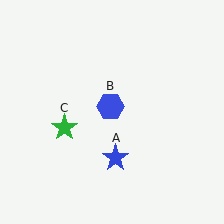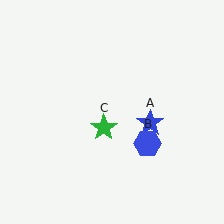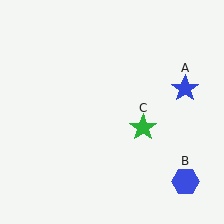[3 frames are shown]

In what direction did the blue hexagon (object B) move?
The blue hexagon (object B) moved down and to the right.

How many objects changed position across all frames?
3 objects changed position: blue star (object A), blue hexagon (object B), green star (object C).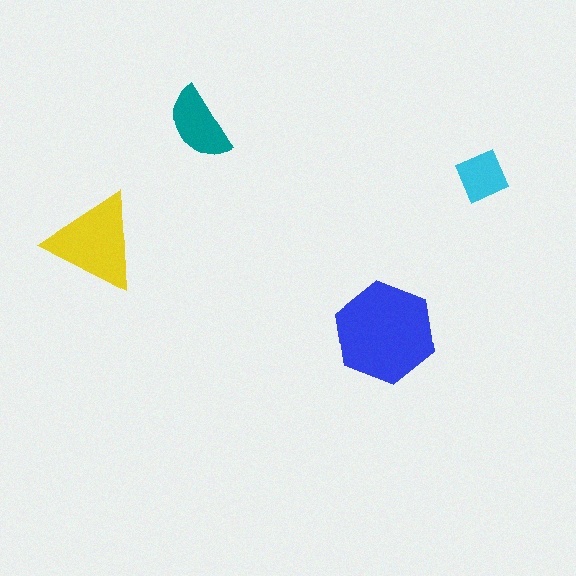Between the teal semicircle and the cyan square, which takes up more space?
The teal semicircle.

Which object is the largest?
The blue hexagon.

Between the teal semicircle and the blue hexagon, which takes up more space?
The blue hexagon.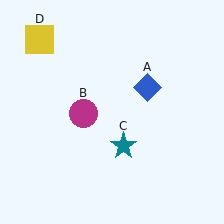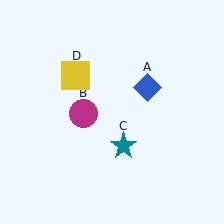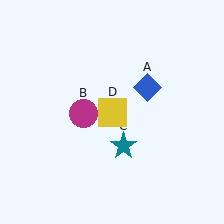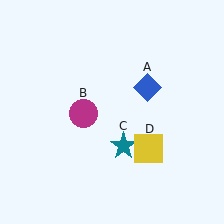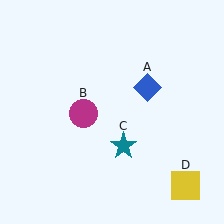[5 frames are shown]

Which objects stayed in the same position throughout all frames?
Blue diamond (object A) and magenta circle (object B) and teal star (object C) remained stationary.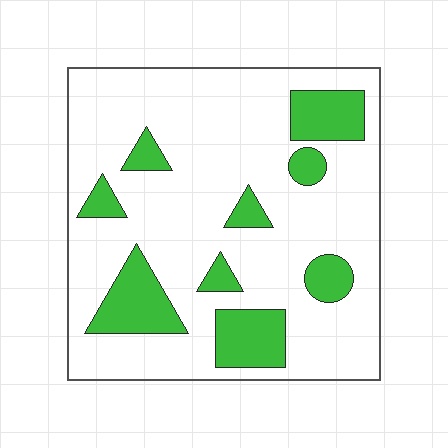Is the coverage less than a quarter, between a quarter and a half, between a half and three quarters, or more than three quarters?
Less than a quarter.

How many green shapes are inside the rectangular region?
9.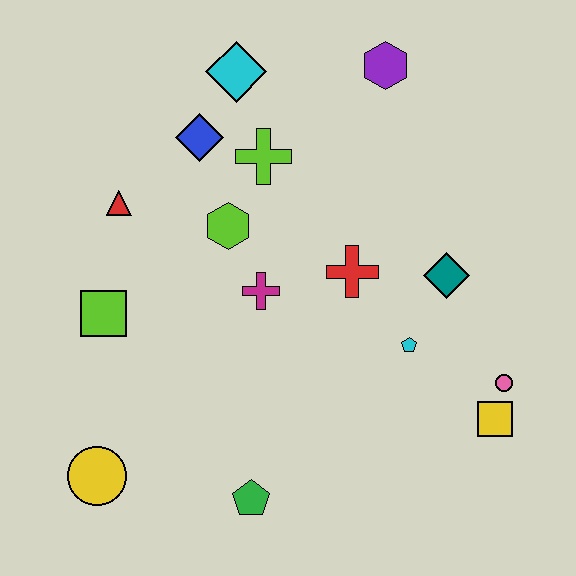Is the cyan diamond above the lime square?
Yes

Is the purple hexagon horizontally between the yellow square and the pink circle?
No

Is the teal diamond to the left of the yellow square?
Yes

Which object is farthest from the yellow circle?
The purple hexagon is farthest from the yellow circle.